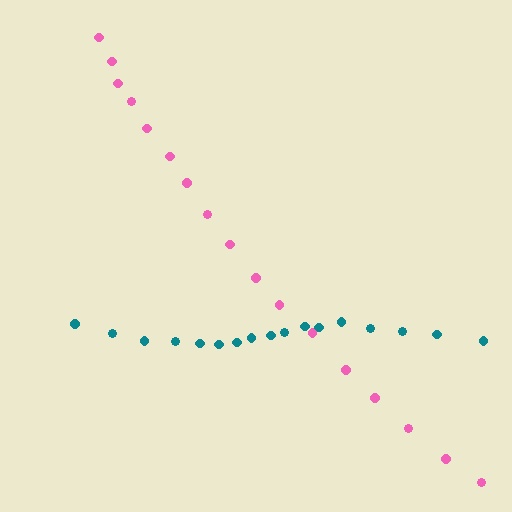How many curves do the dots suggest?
There are 2 distinct paths.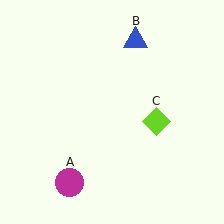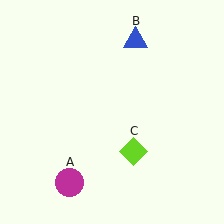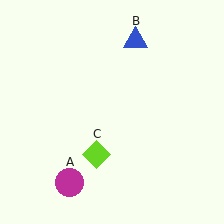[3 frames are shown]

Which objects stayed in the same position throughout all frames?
Magenta circle (object A) and blue triangle (object B) remained stationary.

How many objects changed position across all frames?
1 object changed position: lime diamond (object C).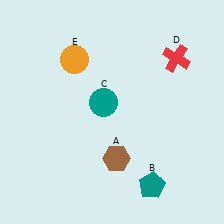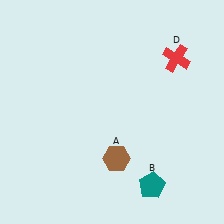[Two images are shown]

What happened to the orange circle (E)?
The orange circle (E) was removed in Image 2. It was in the top-left area of Image 1.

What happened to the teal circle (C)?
The teal circle (C) was removed in Image 2. It was in the top-left area of Image 1.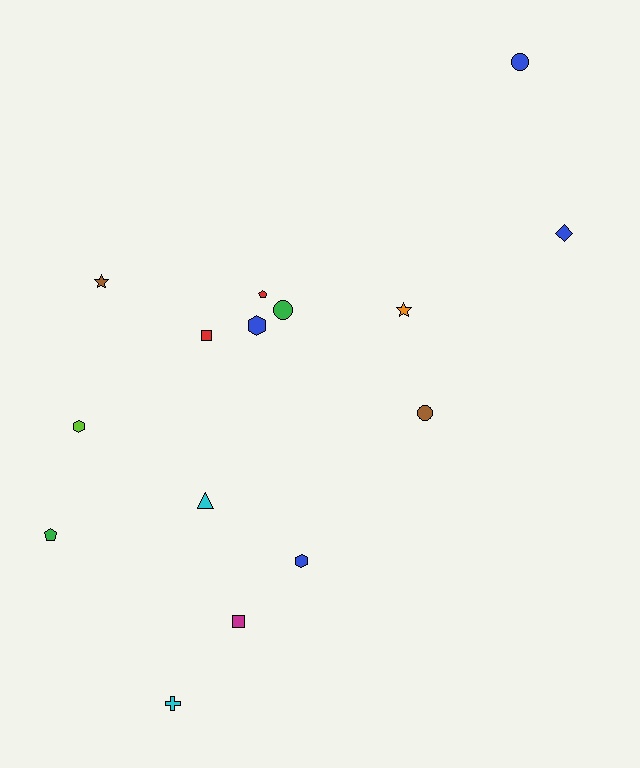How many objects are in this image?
There are 15 objects.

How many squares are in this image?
There are 2 squares.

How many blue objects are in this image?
There are 4 blue objects.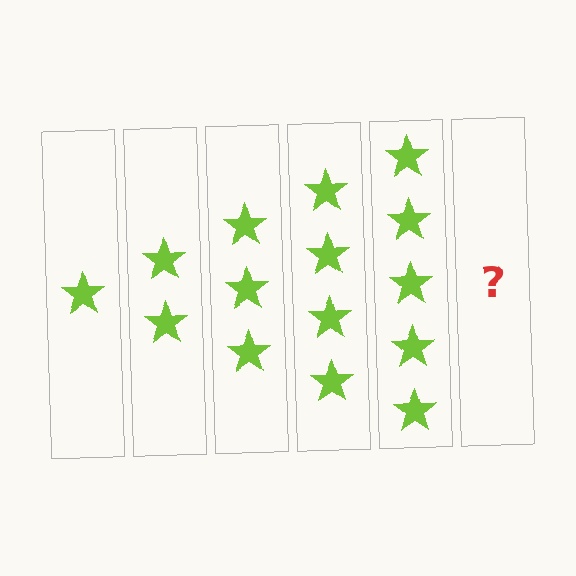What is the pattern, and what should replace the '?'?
The pattern is that each step adds one more star. The '?' should be 6 stars.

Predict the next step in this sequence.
The next step is 6 stars.